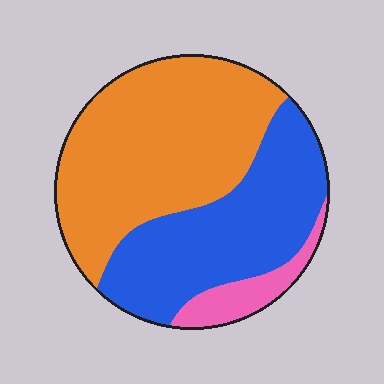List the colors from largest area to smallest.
From largest to smallest: orange, blue, pink.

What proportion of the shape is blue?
Blue covers about 40% of the shape.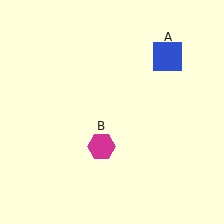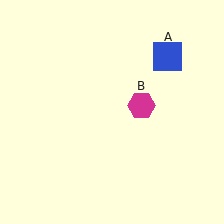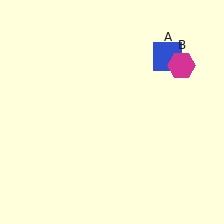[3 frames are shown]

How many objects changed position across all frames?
1 object changed position: magenta hexagon (object B).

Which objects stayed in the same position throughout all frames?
Blue square (object A) remained stationary.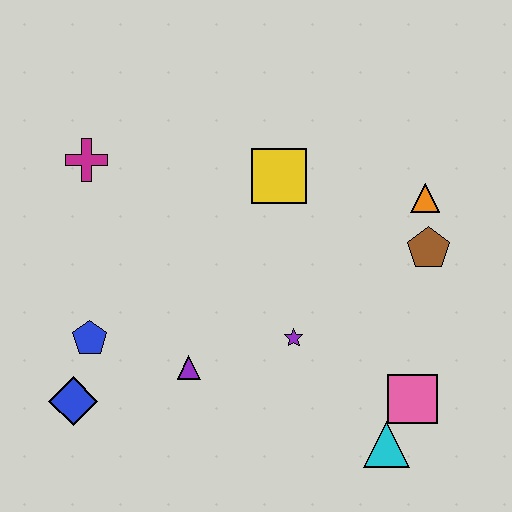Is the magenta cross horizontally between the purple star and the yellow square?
No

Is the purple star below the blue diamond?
No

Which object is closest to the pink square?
The cyan triangle is closest to the pink square.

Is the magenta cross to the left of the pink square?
Yes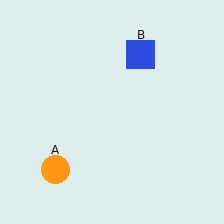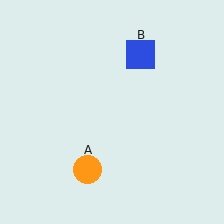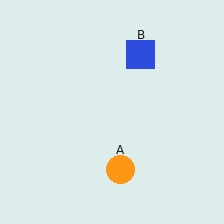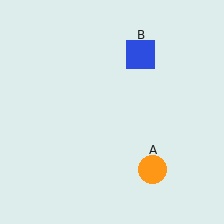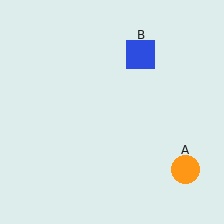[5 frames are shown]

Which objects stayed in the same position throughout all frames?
Blue square (object B) remained stationary.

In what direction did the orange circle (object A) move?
The orange circle (object A) moved right.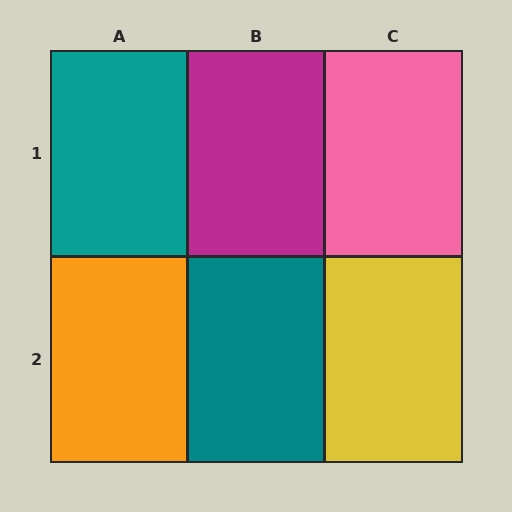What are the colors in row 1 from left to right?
Teal, magenta, pink.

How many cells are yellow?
1 cell is yellow.